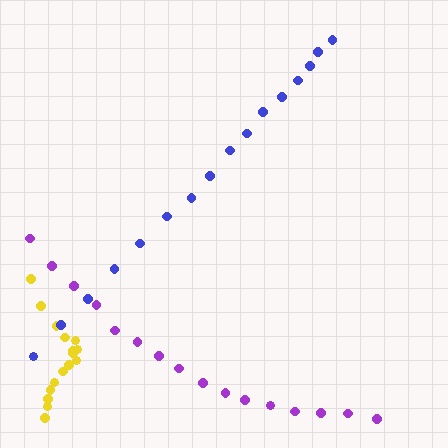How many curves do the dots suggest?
There are 3 distinct paths.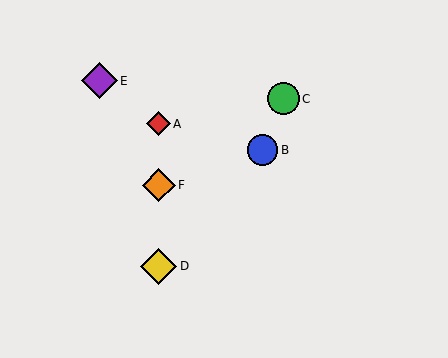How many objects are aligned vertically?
3 objects (A, D, F) are aligned vertically.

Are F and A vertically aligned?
Yes, both are at x≈159.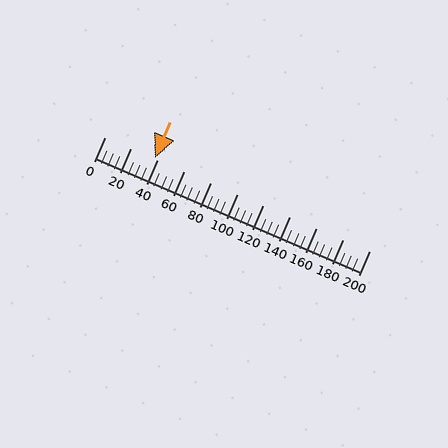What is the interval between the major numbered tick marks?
The major tick marks are spaced 20 units apart.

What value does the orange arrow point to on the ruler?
The orange arrow points to approximately 38.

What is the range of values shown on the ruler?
The ruler shows values from 0 to 200.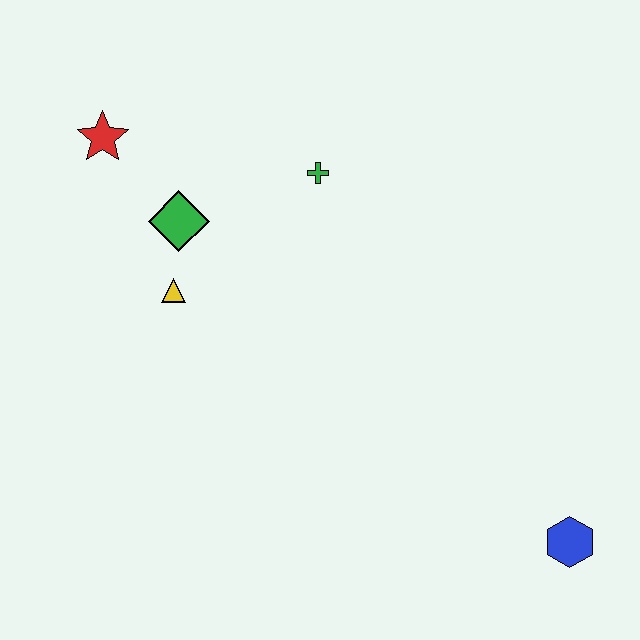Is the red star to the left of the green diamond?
Yes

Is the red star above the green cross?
Yes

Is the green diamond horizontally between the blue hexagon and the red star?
Yes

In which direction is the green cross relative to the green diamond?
The green cross is to the right of the green diamond.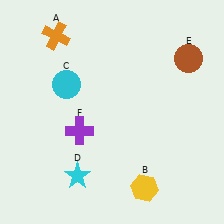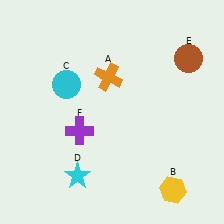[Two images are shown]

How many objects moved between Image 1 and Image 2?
2 objects moved between the two images.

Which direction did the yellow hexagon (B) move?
The yellow hexagon (B) moved right.